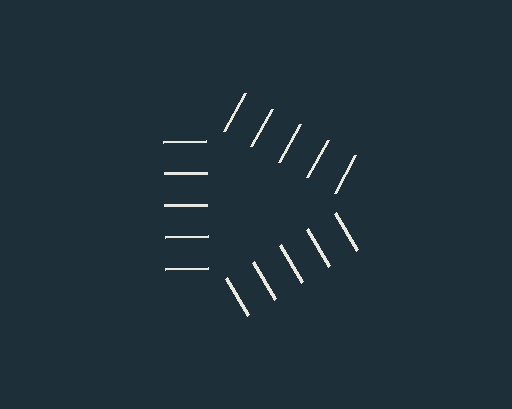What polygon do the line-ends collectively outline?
An illusory triangle — the line segments terminate on its edges but no continuous stroke is drawn.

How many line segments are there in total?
15 — 5 along each of the 3 edges.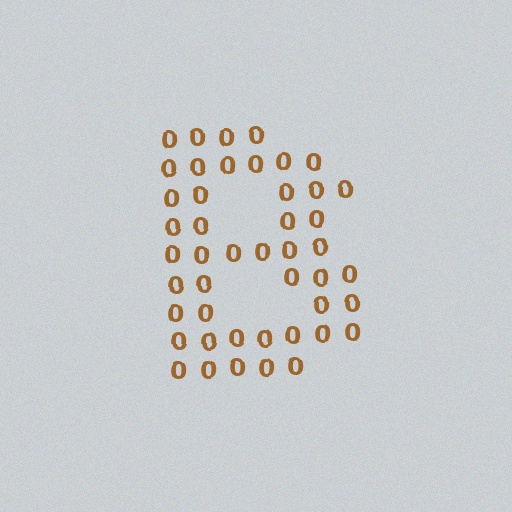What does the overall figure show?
The overall figure shows the letter B.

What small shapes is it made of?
It is made of small digit 0's.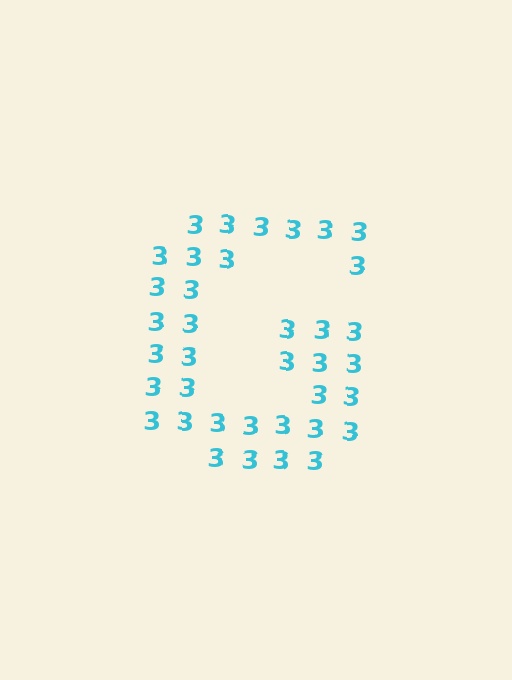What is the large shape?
The large shape is the letter G.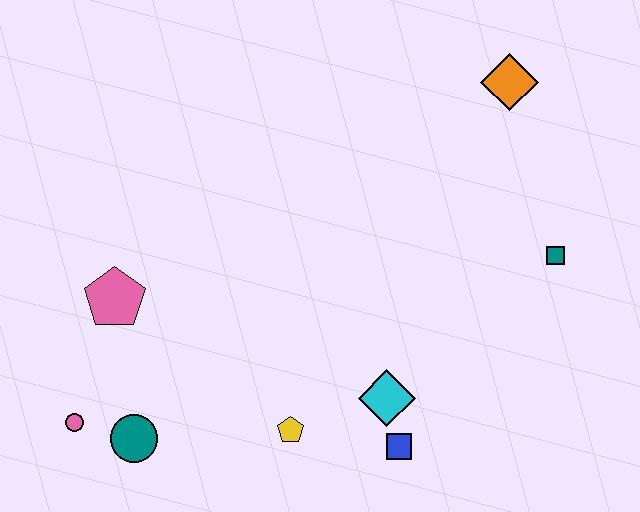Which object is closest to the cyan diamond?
The blue square is closest to the cyan diamond.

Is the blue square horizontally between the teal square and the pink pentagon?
Yes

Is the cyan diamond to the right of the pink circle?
Yes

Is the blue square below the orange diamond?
Yes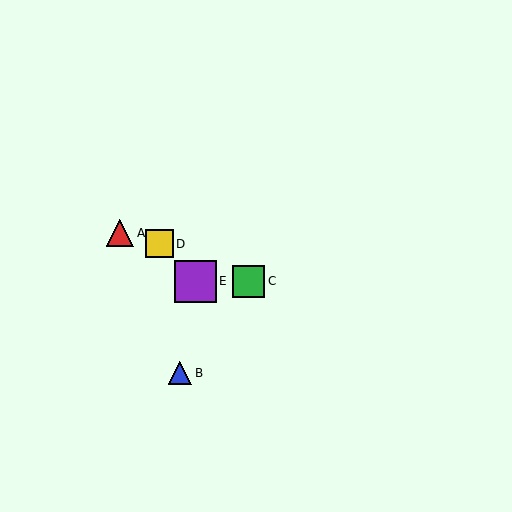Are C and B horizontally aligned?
No, C is at y≈281 and B is at y≈373.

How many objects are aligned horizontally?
2 objects (C, E) are aligned horizontally.